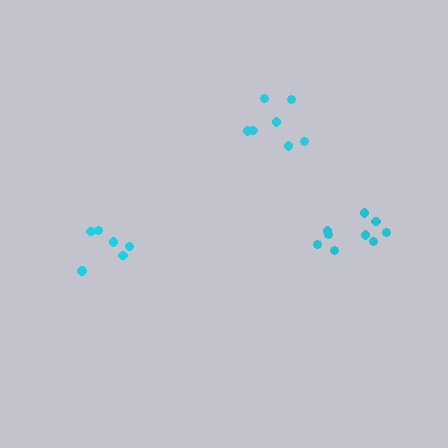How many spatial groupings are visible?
There are 3 spatial groupings.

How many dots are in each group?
Group 1: 6 dots, Group 2: 9 dots, Group 3: 7 dots (22 total).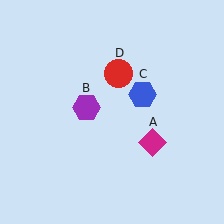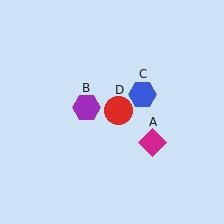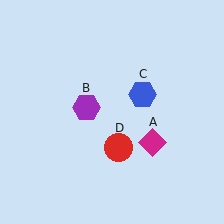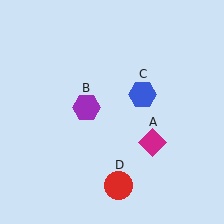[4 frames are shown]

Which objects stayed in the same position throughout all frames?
Magenta diamond (object A) and purple hexagon (object B) and blue hexagon (object C) remained stationary.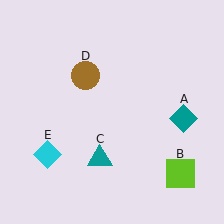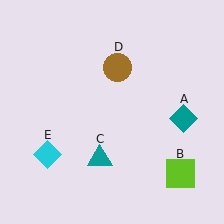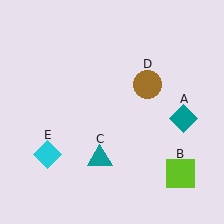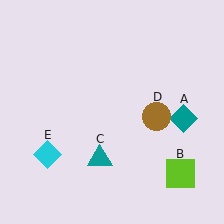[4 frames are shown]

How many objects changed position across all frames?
1 object changed position: brown circle (object D).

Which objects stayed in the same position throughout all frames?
Teal diamond (object A) and lime square (object B) and teal triangle (object C) and cyan diamond (object E) remained stationary.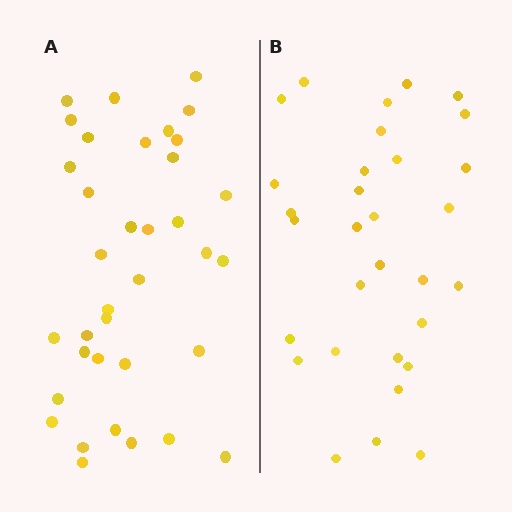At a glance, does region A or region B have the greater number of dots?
Region A (the left region) has more dots.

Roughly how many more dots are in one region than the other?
Region A has about 5 more dots than region B.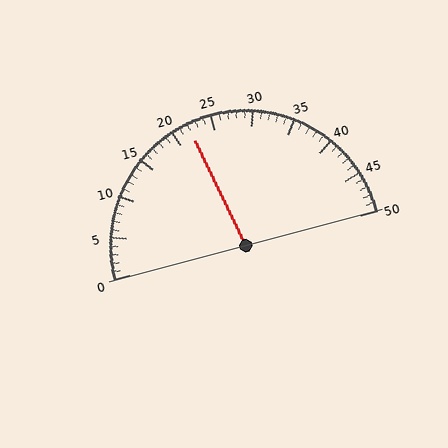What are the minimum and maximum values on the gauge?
The gauge ranges from 0 to 50.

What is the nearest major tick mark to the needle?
The nearest major tick mark is 20.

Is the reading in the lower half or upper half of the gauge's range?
The reading is in the lower half of the range (0 to 50).